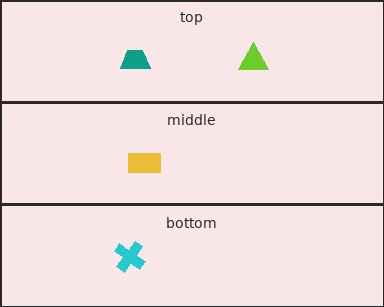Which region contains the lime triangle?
The top region.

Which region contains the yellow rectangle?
The middle region.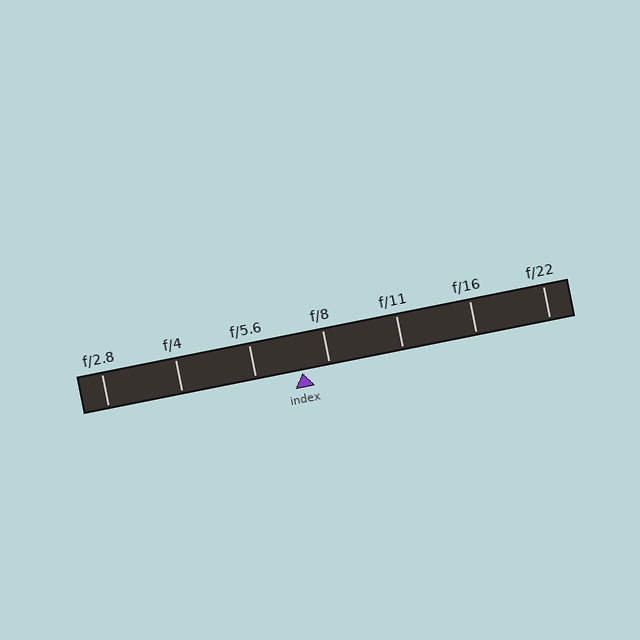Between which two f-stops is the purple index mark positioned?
The index mark is between f/5.6 and f/8.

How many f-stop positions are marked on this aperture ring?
There are 7 f-stop positions marked.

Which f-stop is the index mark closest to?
The index mark is closest to f/8.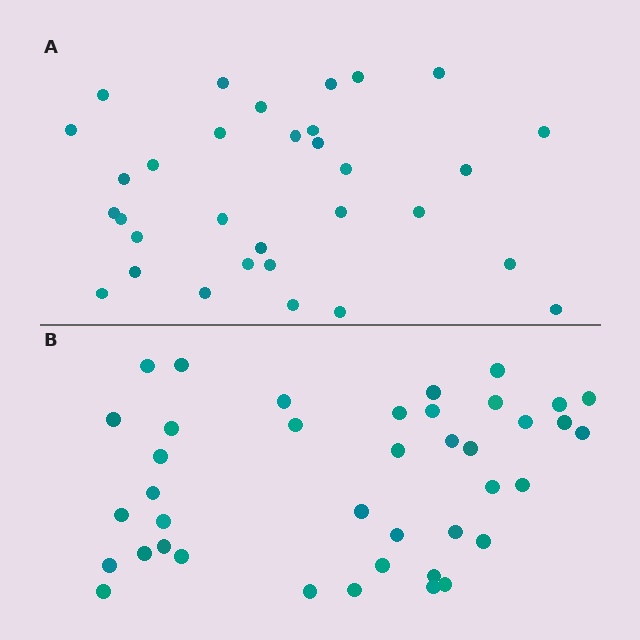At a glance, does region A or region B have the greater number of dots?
Region B (the bottom region) has more dots.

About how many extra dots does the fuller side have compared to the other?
Region B has roughly 8 or so more dots than region A.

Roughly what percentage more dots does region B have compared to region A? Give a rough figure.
About 25% more.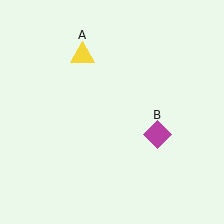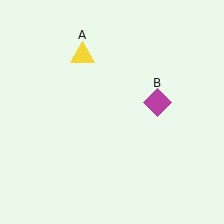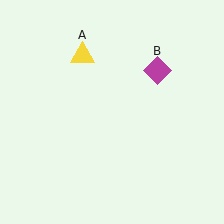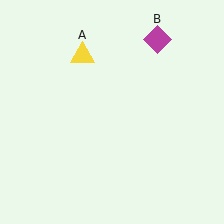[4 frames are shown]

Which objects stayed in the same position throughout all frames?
Yellow triangle (object A) remained stationary.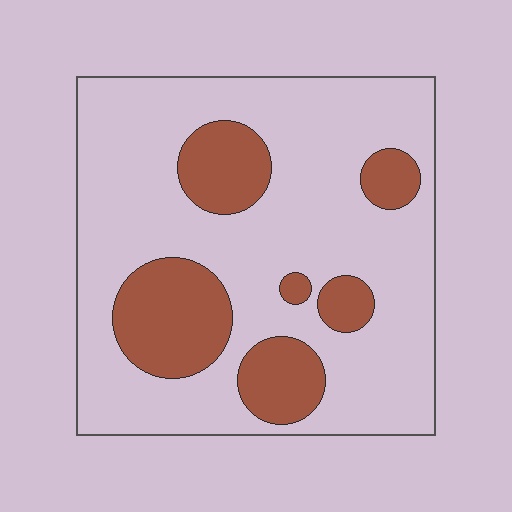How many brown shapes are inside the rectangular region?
6.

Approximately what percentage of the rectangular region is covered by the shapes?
Approximately 25%.